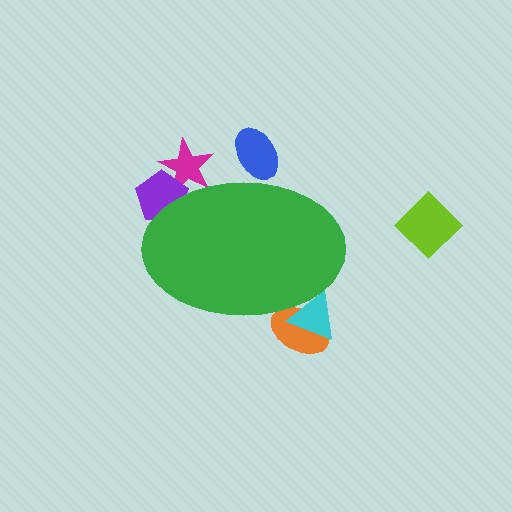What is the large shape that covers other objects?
A green ellipse.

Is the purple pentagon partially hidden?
Yes, the purple pentagon is partially hidden behind the green ellipse.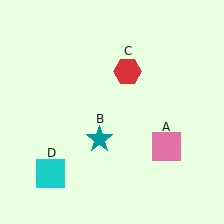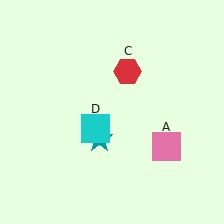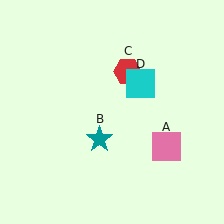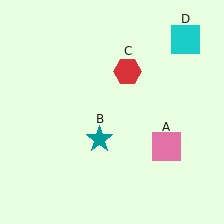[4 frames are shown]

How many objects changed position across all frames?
1 object changed position: cyan square (object D).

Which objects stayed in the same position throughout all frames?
Pink square (object A) and teal star (object B) and red hexagon (object C) remained stationary.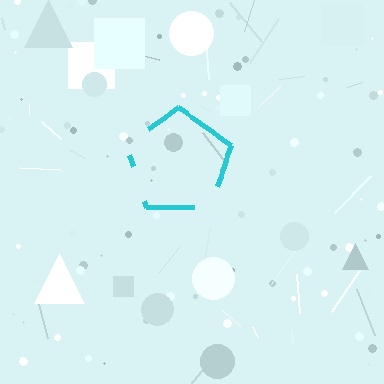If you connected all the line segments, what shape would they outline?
They would outline a pentagon.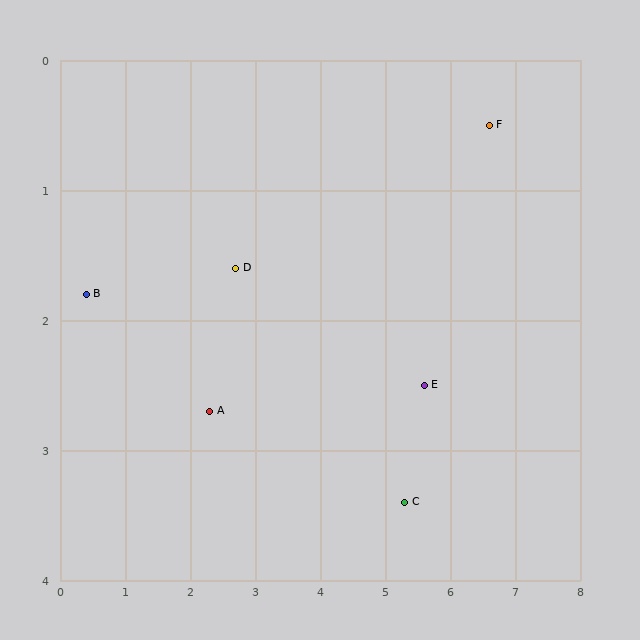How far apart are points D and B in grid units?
Points D and B are about 2.3 grid units apart.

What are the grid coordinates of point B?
Point B is at approximately (0.4, 1.8).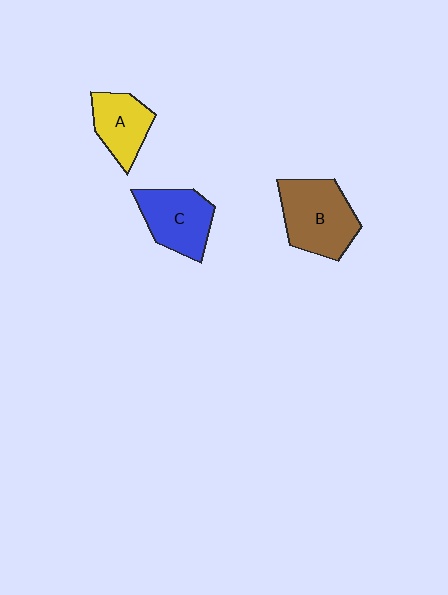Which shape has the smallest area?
Shape A (yellow).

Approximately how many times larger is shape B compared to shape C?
Approximately 1.2 times.